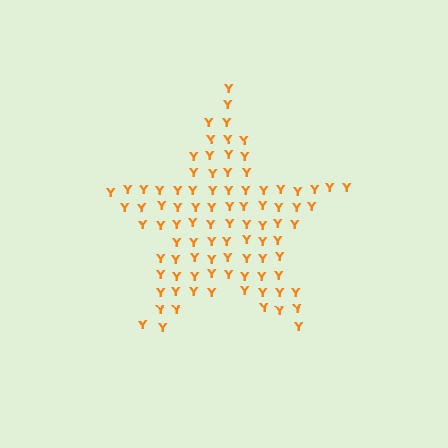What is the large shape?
The large shape is a star.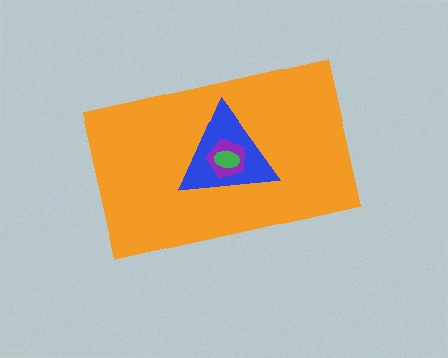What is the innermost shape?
The green ellipse.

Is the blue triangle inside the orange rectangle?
Yes.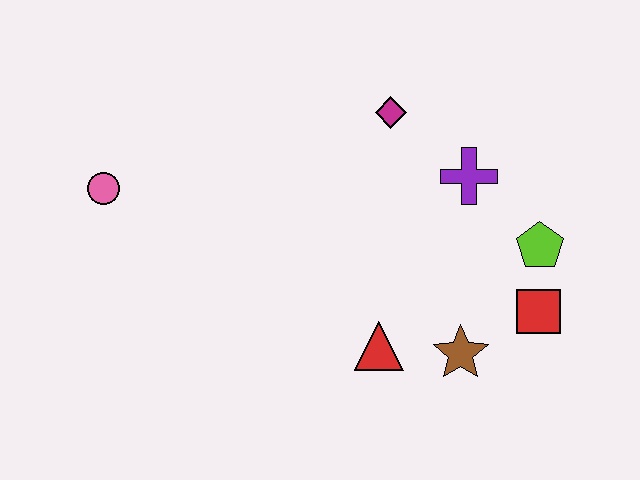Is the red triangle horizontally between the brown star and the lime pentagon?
No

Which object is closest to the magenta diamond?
The purple cross is closest to the magenta diamond.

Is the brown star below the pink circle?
Yes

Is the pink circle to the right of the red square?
No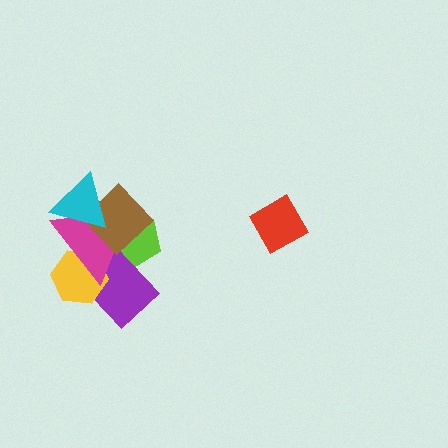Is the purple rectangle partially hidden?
Yes, it is partially covered by another shape.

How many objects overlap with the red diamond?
0 objects overlap with the red diamond.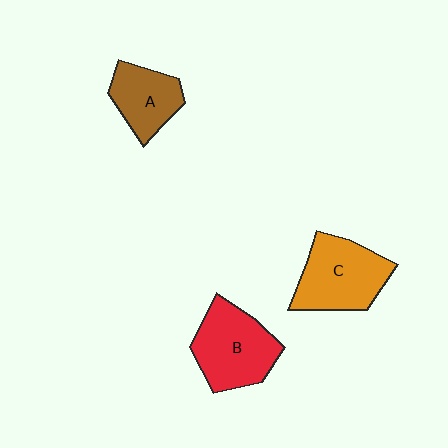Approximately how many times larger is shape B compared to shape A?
Approximately 1.4 times.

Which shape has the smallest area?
Shape A (brown).